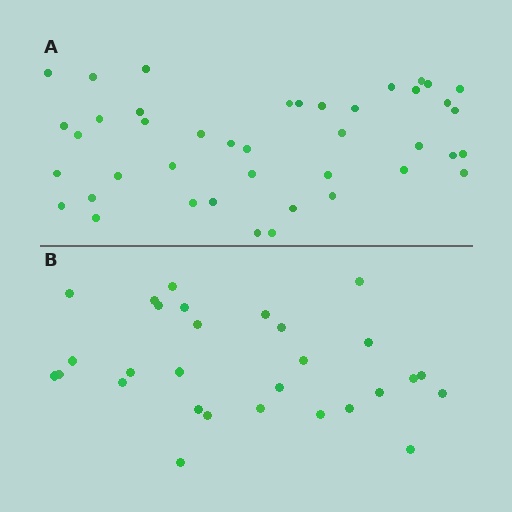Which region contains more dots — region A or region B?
Region A (the top region) has more dots.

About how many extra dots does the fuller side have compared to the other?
Region A has approximately 15 more dots than region B.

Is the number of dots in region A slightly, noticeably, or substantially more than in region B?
Region A has noticeably more, but not dramatically so. The ratio is roughly 1.4 to 1.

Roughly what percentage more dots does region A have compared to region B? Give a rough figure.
About 45% more.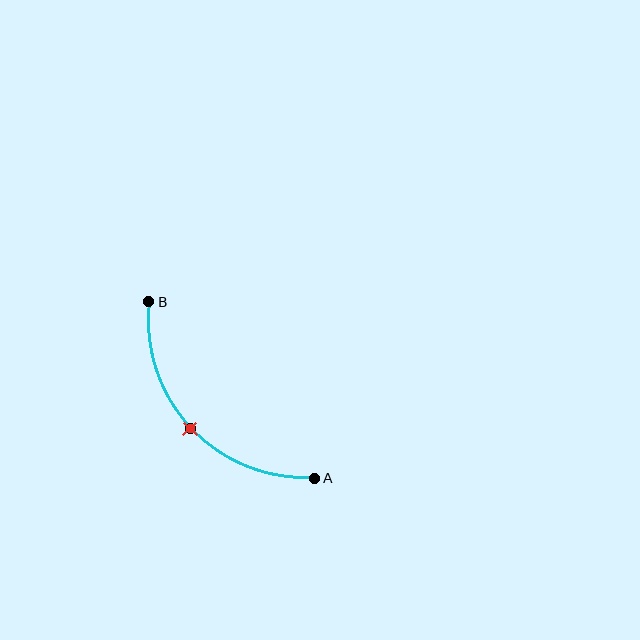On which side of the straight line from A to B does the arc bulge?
The arc bulges below and to the left of the straight line connecting A and B.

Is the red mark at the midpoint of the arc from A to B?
Yes. The red mark lies on the arc at equal arc-length from both A and B — it is the arc midpoint.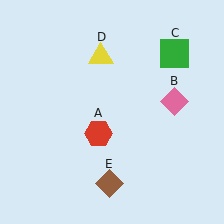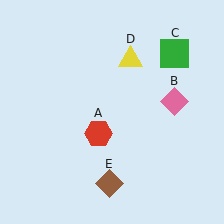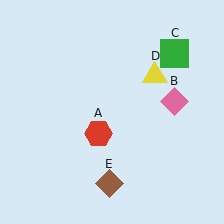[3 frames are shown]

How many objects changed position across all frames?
1 object changed position: yellow triangle (object D).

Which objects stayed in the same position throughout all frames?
Red hexagon (object A) and pink diamond (object B) and green square (object C) and brown diamond (object E) remained stationary.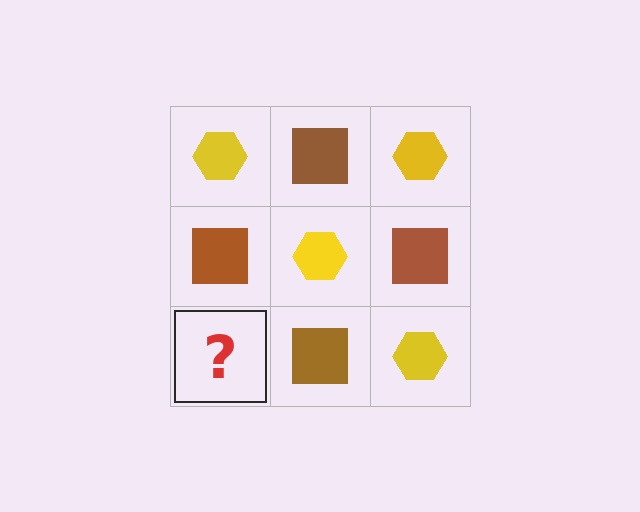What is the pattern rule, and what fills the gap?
The rule is that it alternates yellow hexagon and brown square in a checkerboard pattern. The gap should be filled with a yellow hexagon.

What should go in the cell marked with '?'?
The missing cell should contain a yellow hexagon.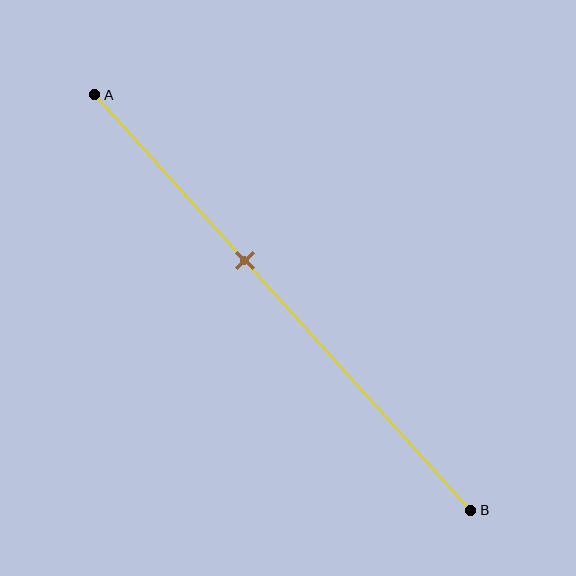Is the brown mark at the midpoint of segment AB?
No, the mark is at about 40% from A, not at the 50% midpoint.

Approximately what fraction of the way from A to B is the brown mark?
The brown mark is approximately 40% of the way from A to B.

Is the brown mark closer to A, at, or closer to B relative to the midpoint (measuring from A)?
The brown mark is closer to point A than the midpoint of segment AB.